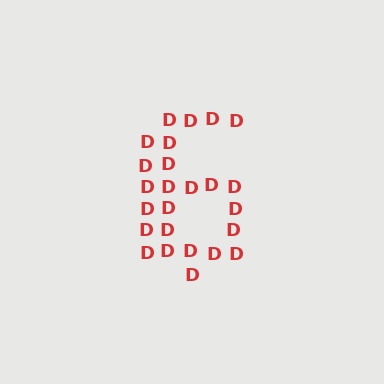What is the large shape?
The large shape is the digit 6.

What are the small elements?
The small elements are letter D's.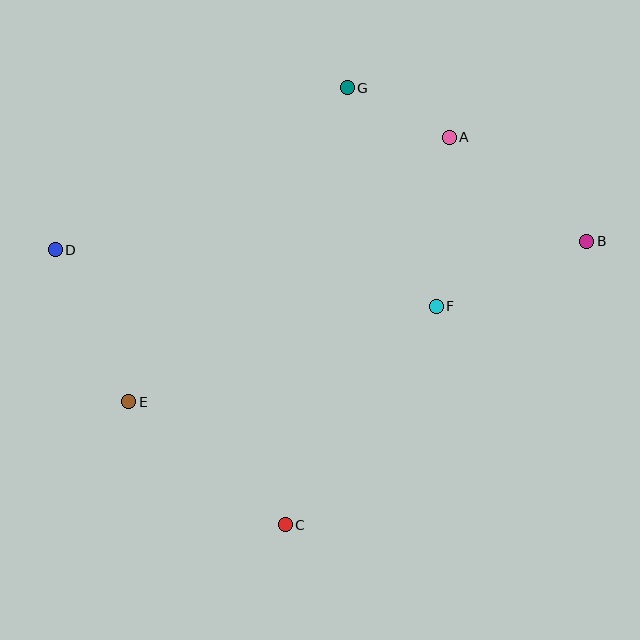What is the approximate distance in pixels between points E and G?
The distance between E and G is approximately 383 pixels.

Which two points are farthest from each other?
Points B and D are farthest from each other.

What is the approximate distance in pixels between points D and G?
The distance between D and G is approximately 334 pixels.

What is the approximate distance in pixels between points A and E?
The distance between A and E is approximately 416 pixels.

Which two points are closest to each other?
Points A and G are closest to each other.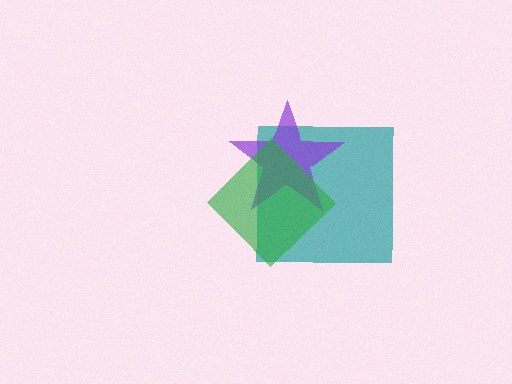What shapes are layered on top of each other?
The layered shapes are: a teal square, a purple star, a green diamond.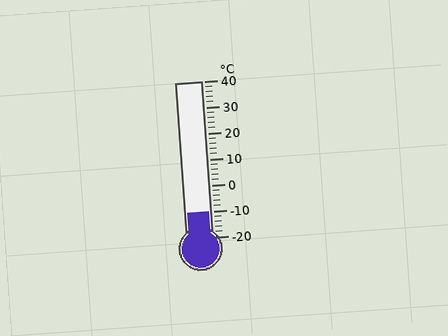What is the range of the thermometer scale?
The thermometer scale ranges from -20°C to 40°C.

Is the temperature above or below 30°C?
The temperature is below 30°C.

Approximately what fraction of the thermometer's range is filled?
The thermometer is filled to approximately 15% of its range.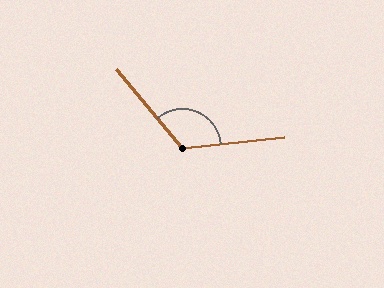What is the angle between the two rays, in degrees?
Approximately 124 degrees.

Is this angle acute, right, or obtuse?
It is obtuse.